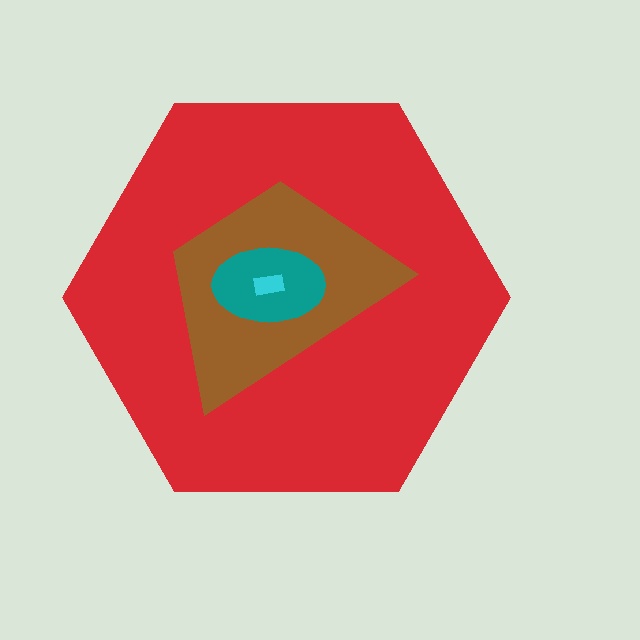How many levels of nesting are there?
4.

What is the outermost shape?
The red hexagon.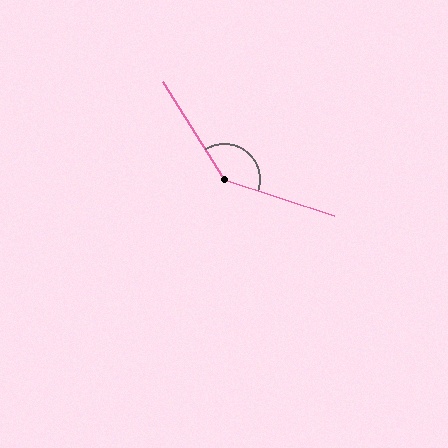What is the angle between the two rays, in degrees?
Approximately 140 degrees.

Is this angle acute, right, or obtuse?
It is obtuse.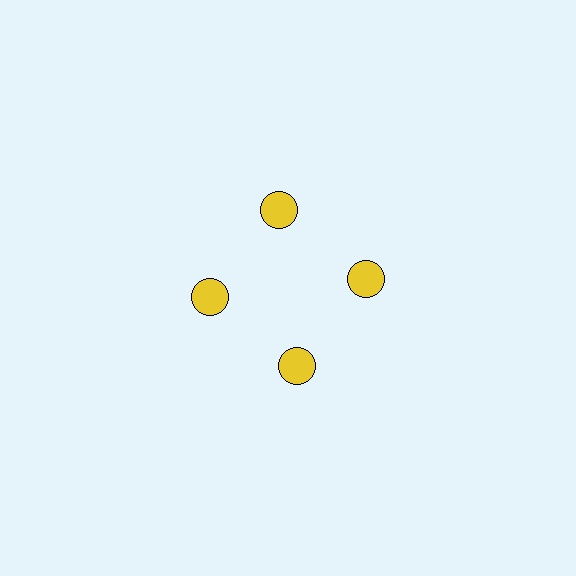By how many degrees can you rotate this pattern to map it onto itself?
The pattern maps onto itself every 90 degrees of rotation.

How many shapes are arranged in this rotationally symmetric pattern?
There are 4 shapes, arranged in 4 groups of 1.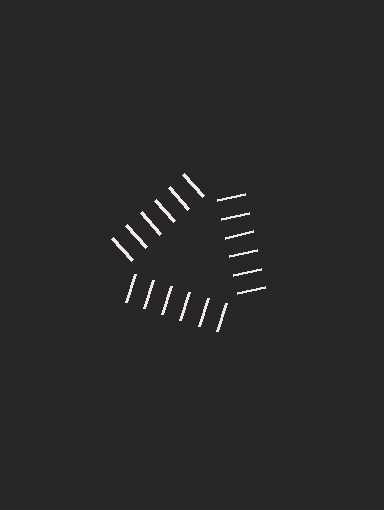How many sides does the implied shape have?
3 sides — the line-ends trace a triangle.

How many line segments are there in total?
18 — 6 along each of the 3 edges.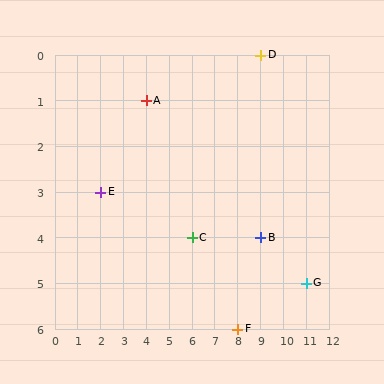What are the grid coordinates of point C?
Point C is at grid coordinates (6, 4).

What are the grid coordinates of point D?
Point D is at grid coordinates (9, 0).